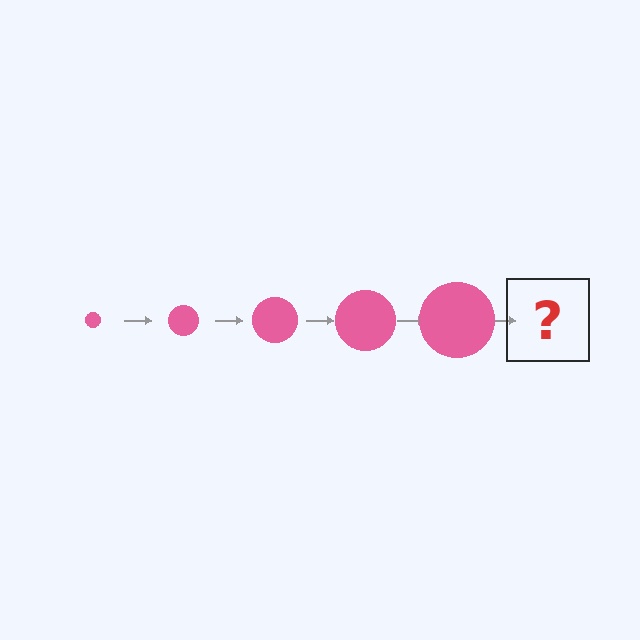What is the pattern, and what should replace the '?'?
The pattern is that the circle gets progressively larger each step. The '?' should be a pink circle, larger than the previous one.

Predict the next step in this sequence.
The next step is a pink circle, larger than the previous one.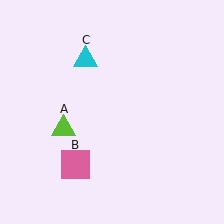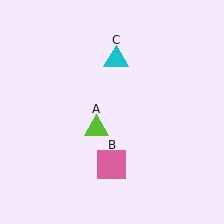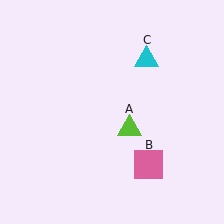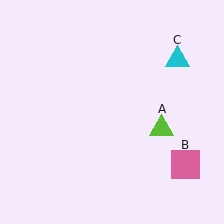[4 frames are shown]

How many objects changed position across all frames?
3 objects changed position: lime triangle (object A), pink square (object B), cyan triangle (object C).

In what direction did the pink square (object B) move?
The pink square (object B) moved right.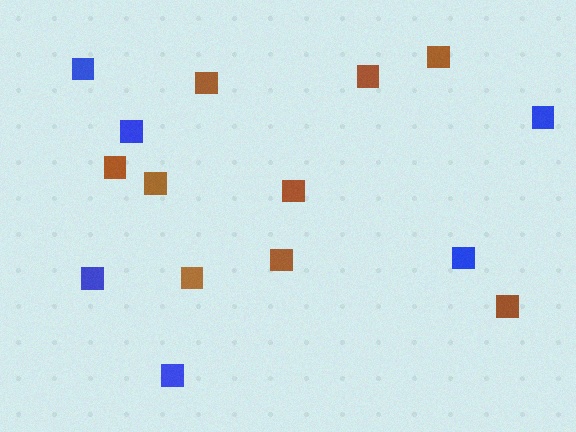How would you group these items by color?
There are 2 groups: one group of brown squares (9) and one group of blue squares (6).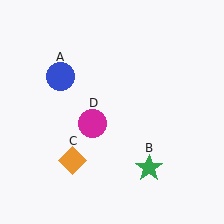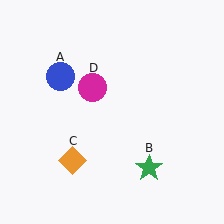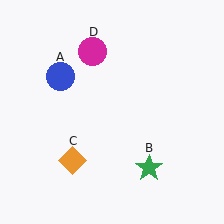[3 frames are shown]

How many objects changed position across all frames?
1 object changed position: magenta circle (object D).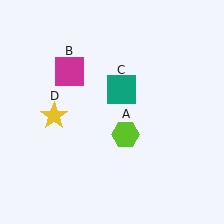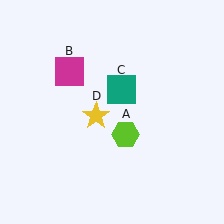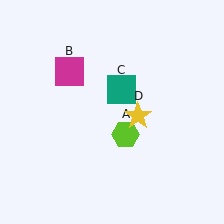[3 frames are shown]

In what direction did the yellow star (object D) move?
The yellow star (object D) moved right.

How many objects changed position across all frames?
1 object changed position: yellow star (object D).